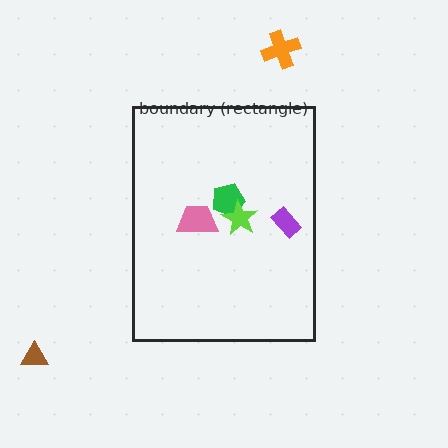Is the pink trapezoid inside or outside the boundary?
Inside.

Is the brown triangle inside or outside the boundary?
Outside.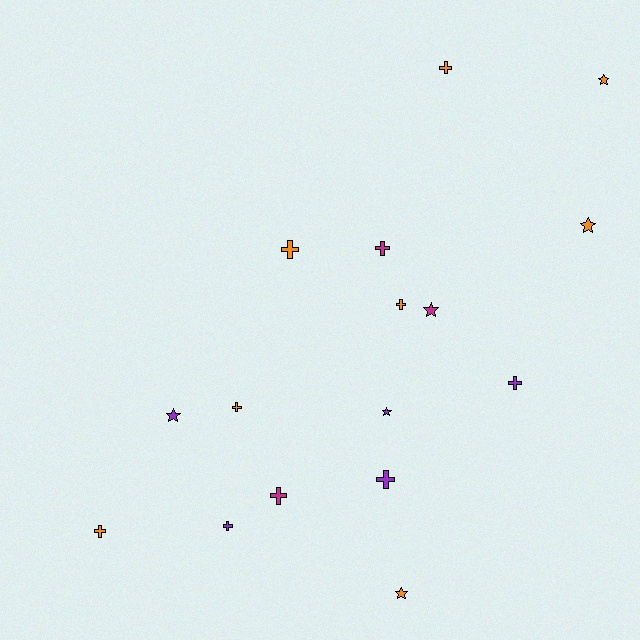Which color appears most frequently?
Orange, with 8 objects.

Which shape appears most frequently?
Cross, with 10 objects.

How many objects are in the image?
There are 16 objects.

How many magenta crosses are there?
There are 2 magenta crosses.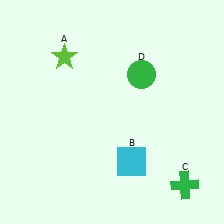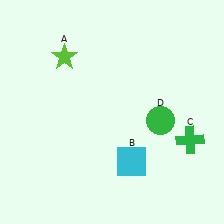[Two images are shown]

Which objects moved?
The objects that moved are: the green cross (C), the green circle (D).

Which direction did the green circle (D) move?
The green circle (D) moved down.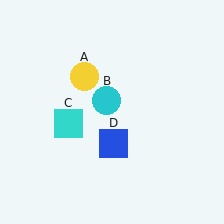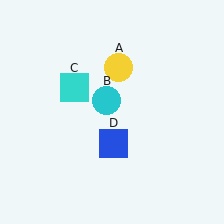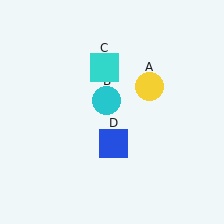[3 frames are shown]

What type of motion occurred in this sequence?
The yellow circle (object A), cyan square (object C) rotated clockwise around the center of the scene.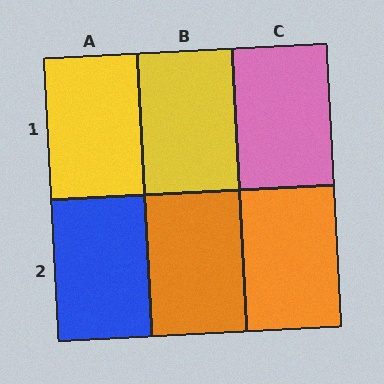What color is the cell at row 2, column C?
Orange.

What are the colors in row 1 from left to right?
Yellow, yellow, pink.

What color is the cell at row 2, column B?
Orange.